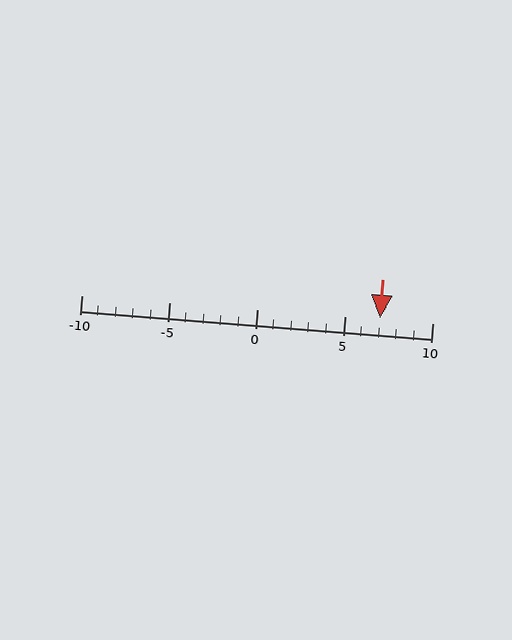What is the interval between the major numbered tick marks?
The major tick marks are spaced 5 units apart.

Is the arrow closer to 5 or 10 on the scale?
The arrow is closer to 5.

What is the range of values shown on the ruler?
The ruler shows values from -10 to 10.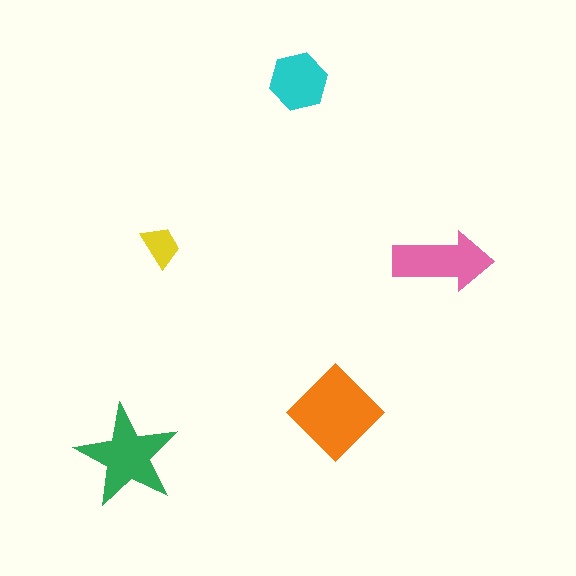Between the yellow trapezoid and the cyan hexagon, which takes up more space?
The cyan hexagon.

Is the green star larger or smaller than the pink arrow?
Larger.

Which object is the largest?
The orange diamond.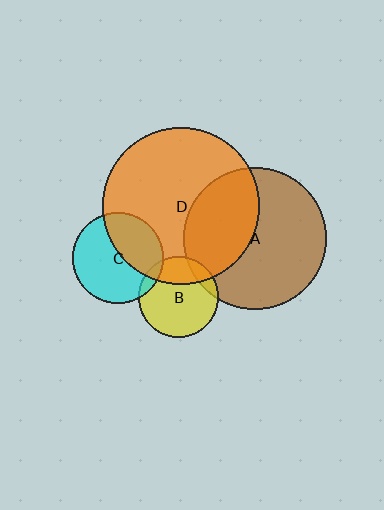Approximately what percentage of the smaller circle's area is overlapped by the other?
Approximately 40%.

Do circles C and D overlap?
Yes.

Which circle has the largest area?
Circle D (orange).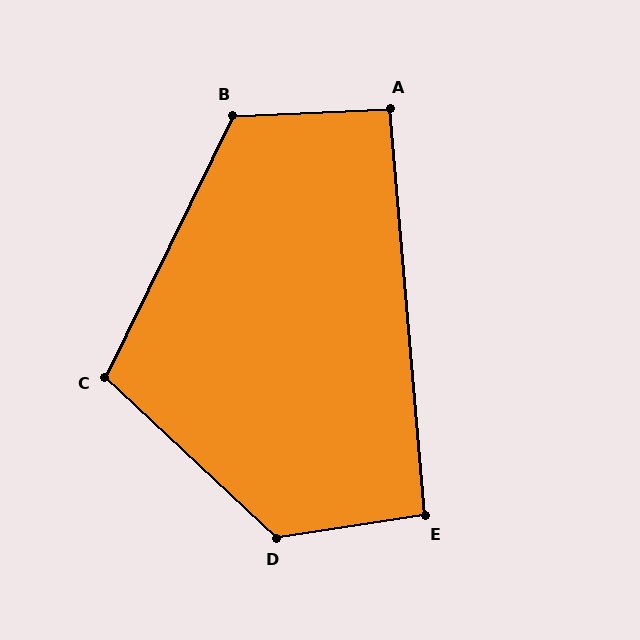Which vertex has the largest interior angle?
D, at approximately 128 degrees.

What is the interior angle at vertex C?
Approximately 107 degrees (obtuse).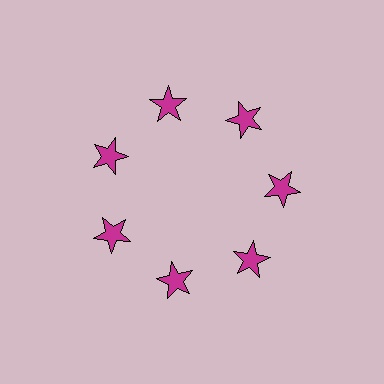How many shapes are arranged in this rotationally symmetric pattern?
There are 7 shapes, arranged in 7 groups of 1.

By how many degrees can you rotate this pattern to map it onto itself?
The pattern maps onto itself every 51 degrees of rotation.